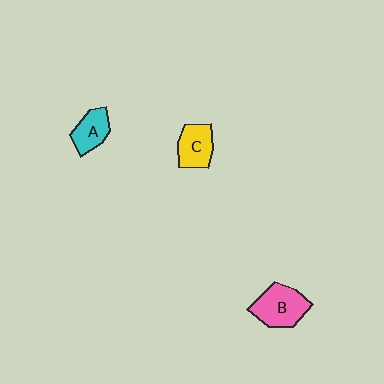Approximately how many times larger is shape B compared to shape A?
Approximately 1.5 times.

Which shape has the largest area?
Shape B (pink).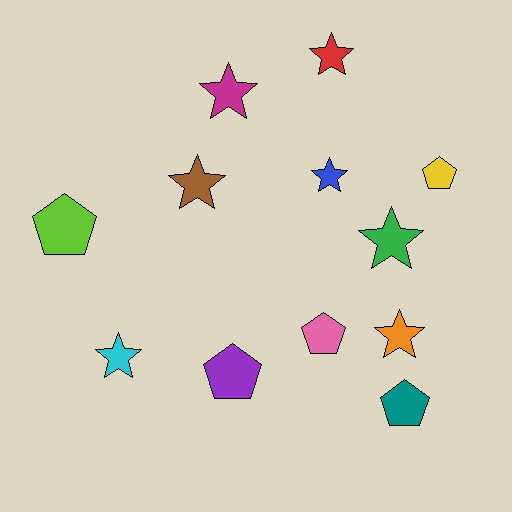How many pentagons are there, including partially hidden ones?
There are 5 pentagons.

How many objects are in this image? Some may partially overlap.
There are 12 objects.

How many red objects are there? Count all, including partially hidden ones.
There is 1 red object.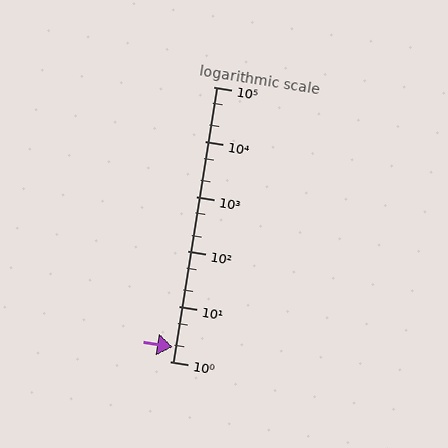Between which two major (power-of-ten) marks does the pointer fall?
The pointer is between 1 and 10.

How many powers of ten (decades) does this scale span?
The scale spans 5 decades, from 1 to 100000.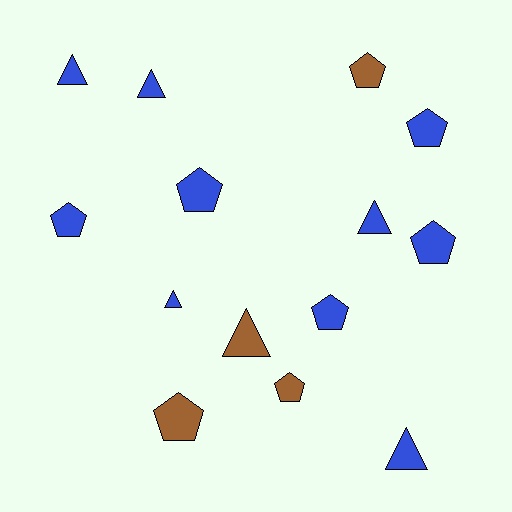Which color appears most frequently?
Blue, with 10 objects.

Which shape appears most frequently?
Pentagon, with 8 objects.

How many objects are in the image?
There are 14 objects.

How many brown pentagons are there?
There are 3 brown pentagons.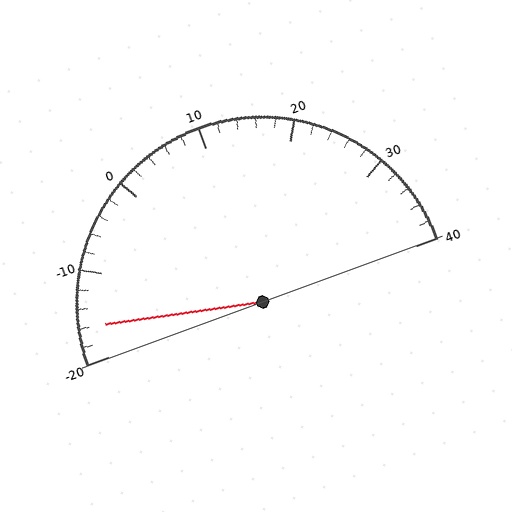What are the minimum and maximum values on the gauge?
The gauge ranges from -20 to 40.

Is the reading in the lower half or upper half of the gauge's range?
The reading is in the lower half of the range (-20 to 40).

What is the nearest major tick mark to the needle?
The nearest major tick mark is -20.